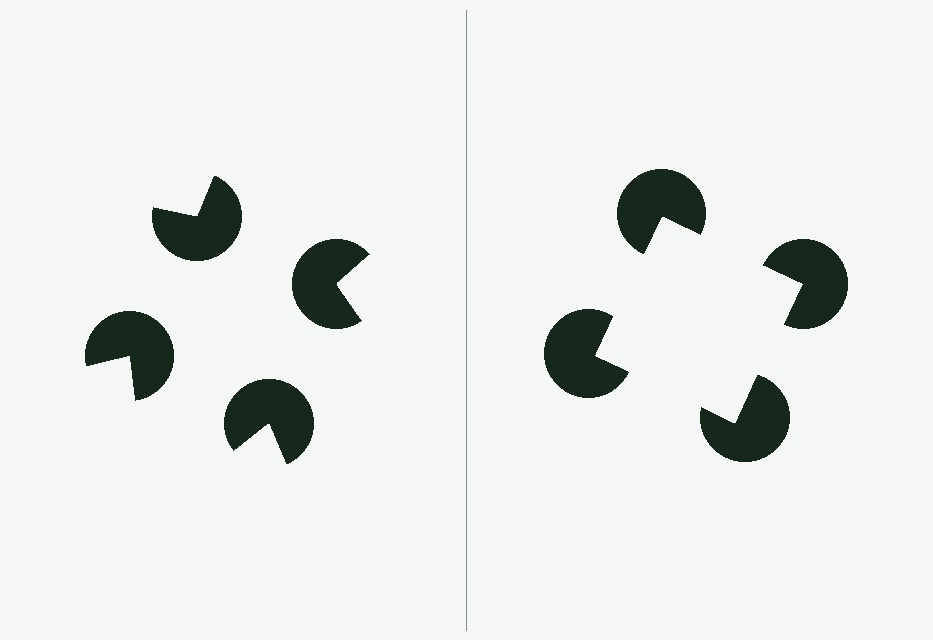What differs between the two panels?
The pac-man discs are positioned identically on both sides; only the wedge orientations differ. On the right they align to a square; on the left they are misaligned.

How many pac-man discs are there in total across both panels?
8 — 4 on each side.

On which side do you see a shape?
An illusory square appears on the right side. On the left side the wedge cuts are rotated, so no coherent shape forms.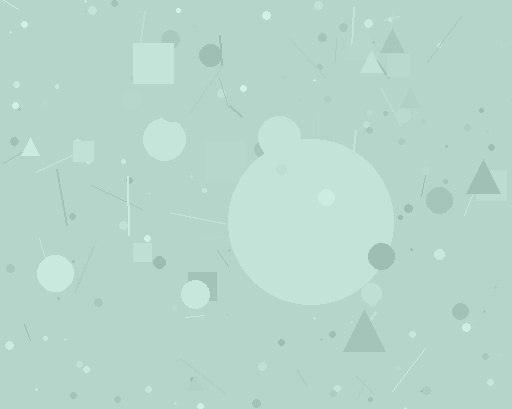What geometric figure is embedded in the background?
A circle is embedded in the background.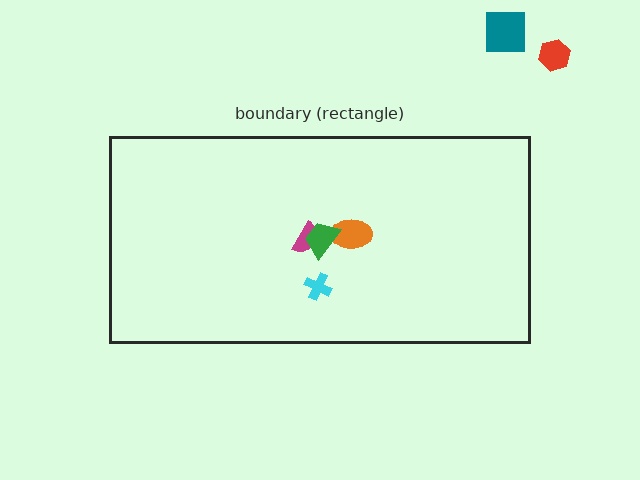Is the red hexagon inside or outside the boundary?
Outside.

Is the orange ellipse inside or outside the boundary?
Inside.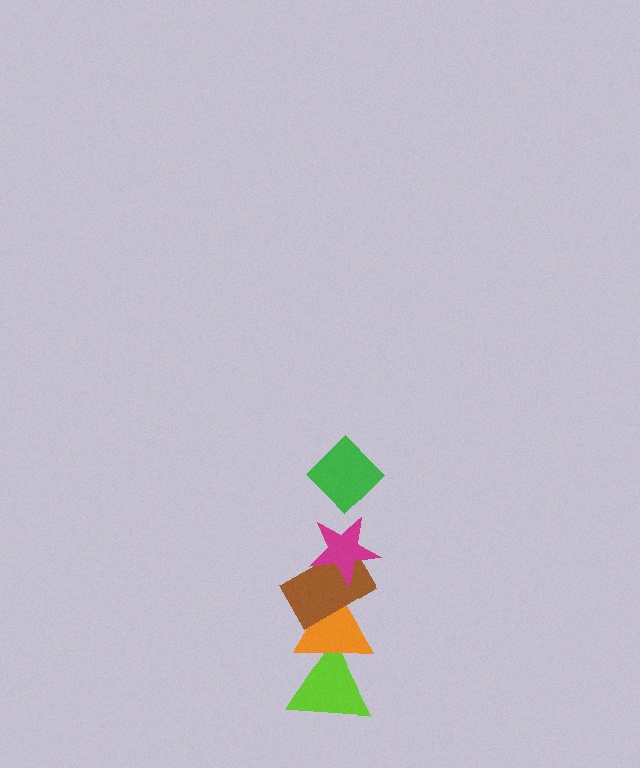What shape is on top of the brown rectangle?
The magenta star is on top of the brown rectangle.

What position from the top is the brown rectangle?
The brown rectangle is 3rd from the top.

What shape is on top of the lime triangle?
The orange triangle is on top of the lime triangle.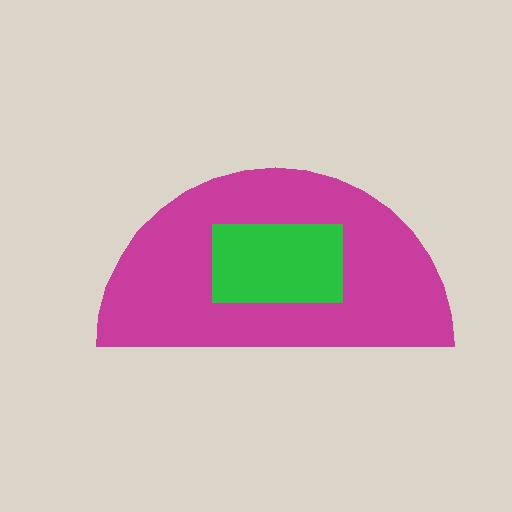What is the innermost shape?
The green rectangle.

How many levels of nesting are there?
2.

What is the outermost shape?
The magenta semicircle.